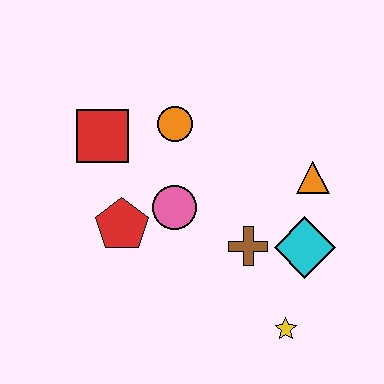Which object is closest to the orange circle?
The red square is closest to the orange circle.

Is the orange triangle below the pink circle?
No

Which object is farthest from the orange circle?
The yellow star is farthest from the orange circle.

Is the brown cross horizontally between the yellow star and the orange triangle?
No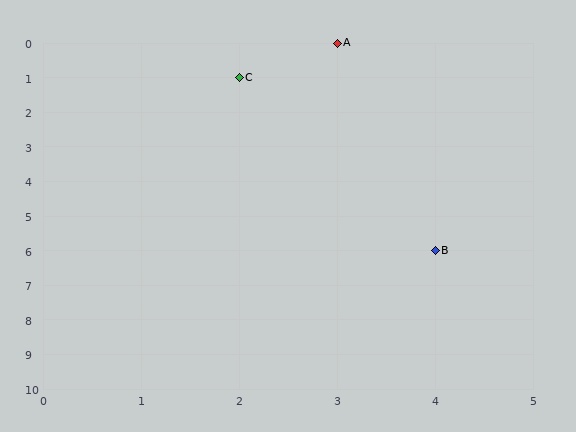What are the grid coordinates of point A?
Point A is at grid coordinates (3, 0).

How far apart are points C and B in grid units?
Points C and B are 2 columns and 5 rows apart (about 5.4 grid units diagonally).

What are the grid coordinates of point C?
Point C is at grid coordinates (2, 1).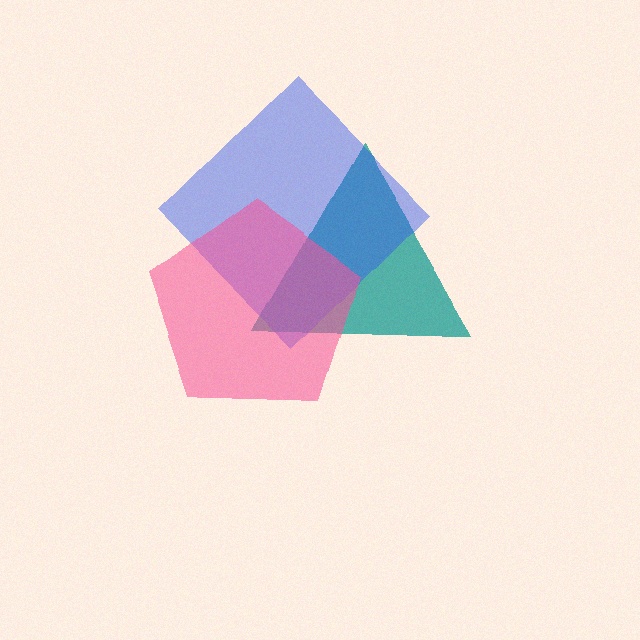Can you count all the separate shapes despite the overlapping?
Yes, there are 3 separate shapes.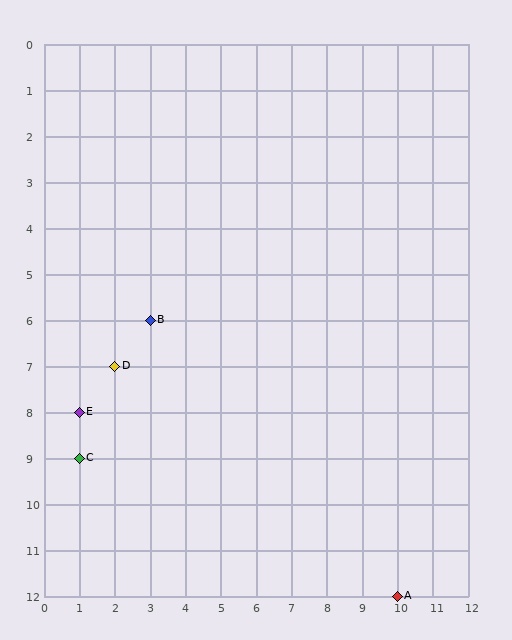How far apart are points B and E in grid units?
Points B and E are 2 columns and 2 rows apart (about 2.8 grid units diagonally).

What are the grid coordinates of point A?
Point A is at grid coordinates (10, 12).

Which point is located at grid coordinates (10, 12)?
Point A is at (10, 12).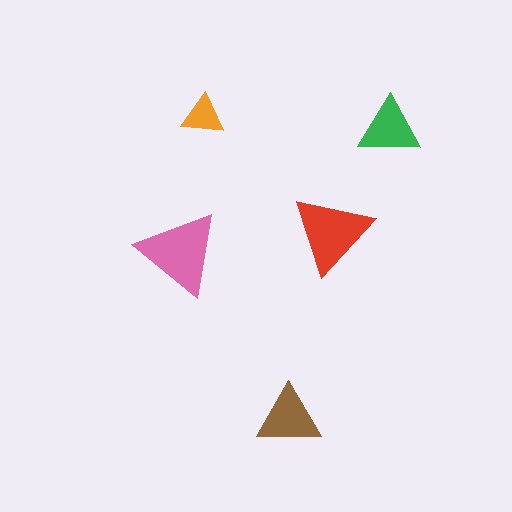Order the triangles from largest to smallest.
the pink one, the red one, the brown one, the green one, the orange one.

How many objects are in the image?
There are 5 objects in the image.